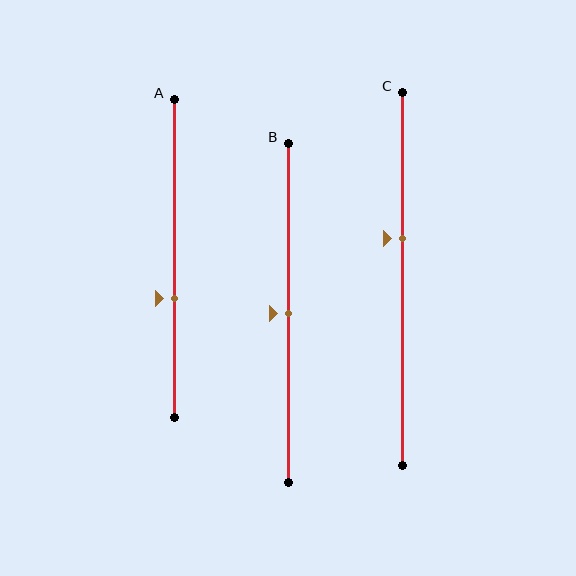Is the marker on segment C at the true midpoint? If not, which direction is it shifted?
No, the marker on segment C is shifted upward by about 11% of the segment length.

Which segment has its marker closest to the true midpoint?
Segment B has its marker closest to the true midpoint.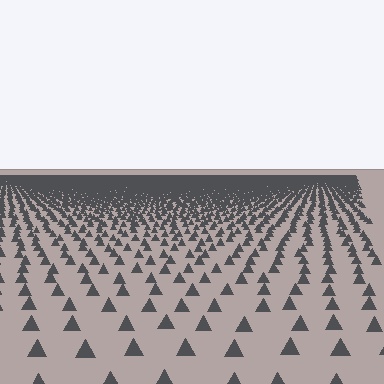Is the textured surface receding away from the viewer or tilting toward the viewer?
The surface is receding away from the viewer. Texture elements get smaller and denser toward the top.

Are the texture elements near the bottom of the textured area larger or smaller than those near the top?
Larger. Near the bottom, elements are closer to the viewer and appear at a bigger on-screen size.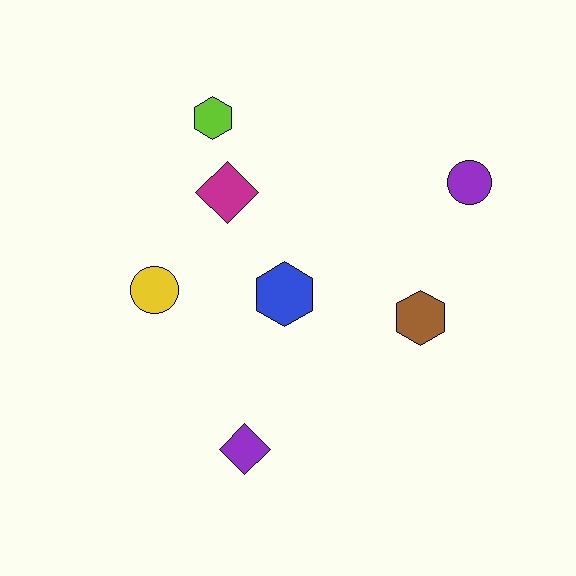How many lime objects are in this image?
There is 1 lime object.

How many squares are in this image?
There are no squares.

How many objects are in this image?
There are 7 objects.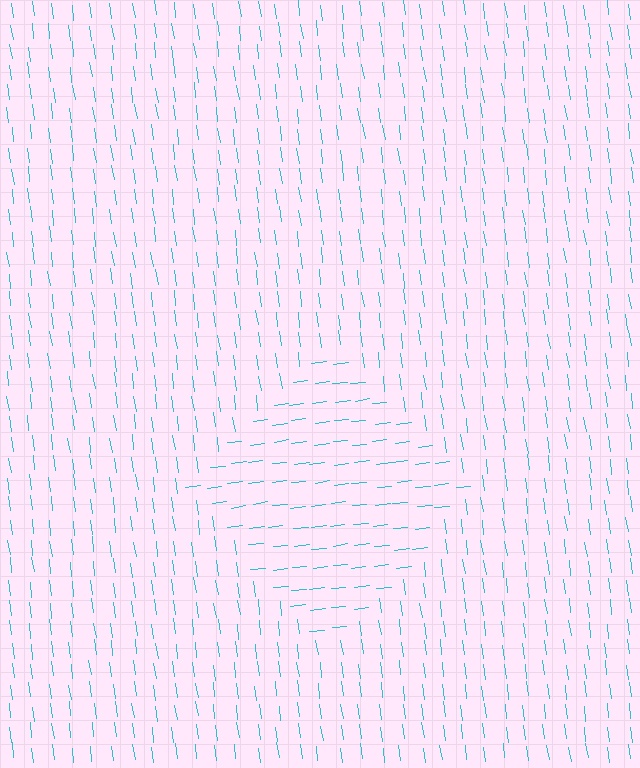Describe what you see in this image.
The image is filled with small cyan line segments. A diamond region in the image has lines oriented differently from the surrounding lines, creating a visible texture boundary.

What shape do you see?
I see a diamond.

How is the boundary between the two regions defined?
The boundary is defined purely by a change in line orientation (approximately 89 degrees difference). All lines are the same color and thickness.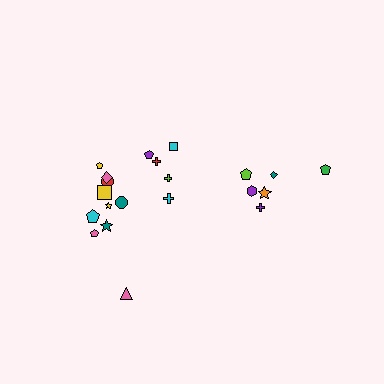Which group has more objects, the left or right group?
The left group.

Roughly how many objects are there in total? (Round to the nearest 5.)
Roughly 20 objects in total.